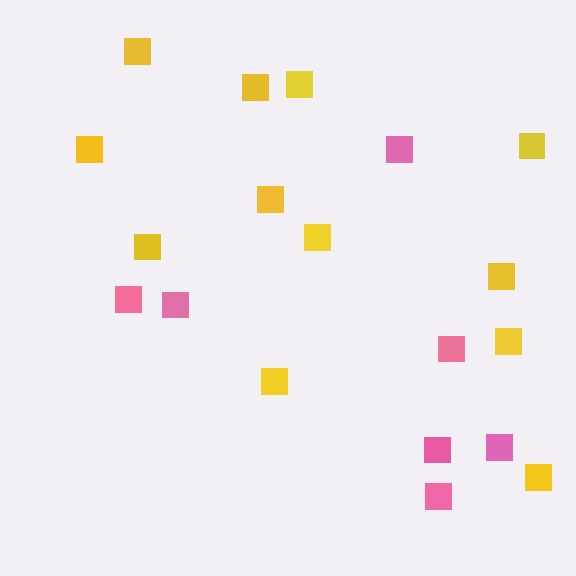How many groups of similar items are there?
There are 2 groups: one group of yellow squares (12) and one group of pink squares (7).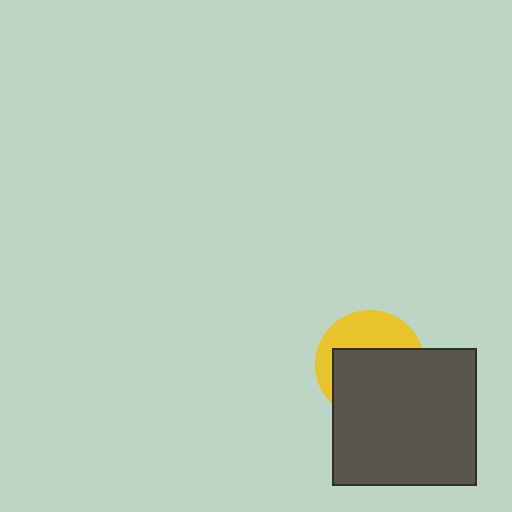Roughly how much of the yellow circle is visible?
A small part of it is visible (roughly 38%).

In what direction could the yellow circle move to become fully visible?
The yellow circle could move up. That would shift it out from behind the dark gray rectangle entirely.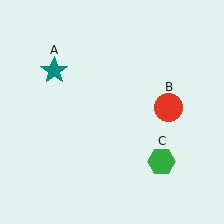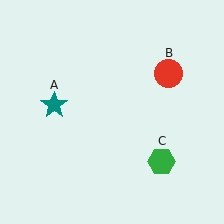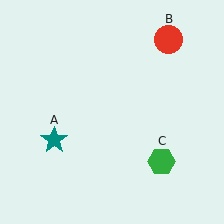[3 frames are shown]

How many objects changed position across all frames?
2 objects changed position: teal star (object A), red circle (object B).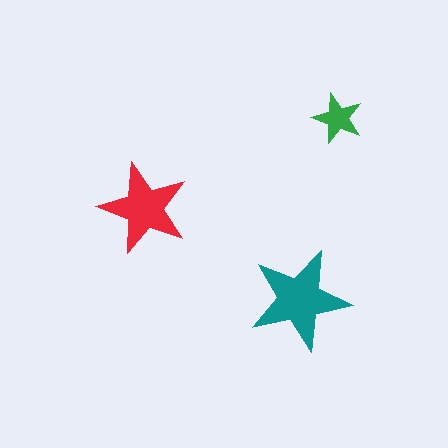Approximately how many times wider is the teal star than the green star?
About 2 times wider.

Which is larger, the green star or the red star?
The red one.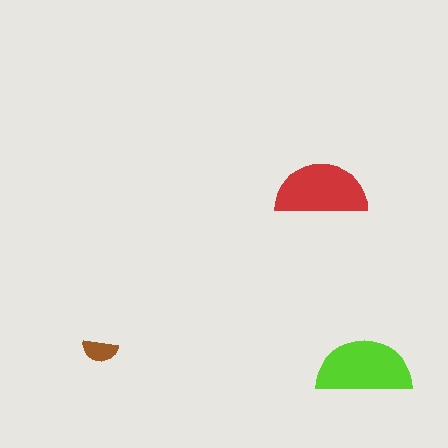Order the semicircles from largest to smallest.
the lime one, the red one, the brown one.